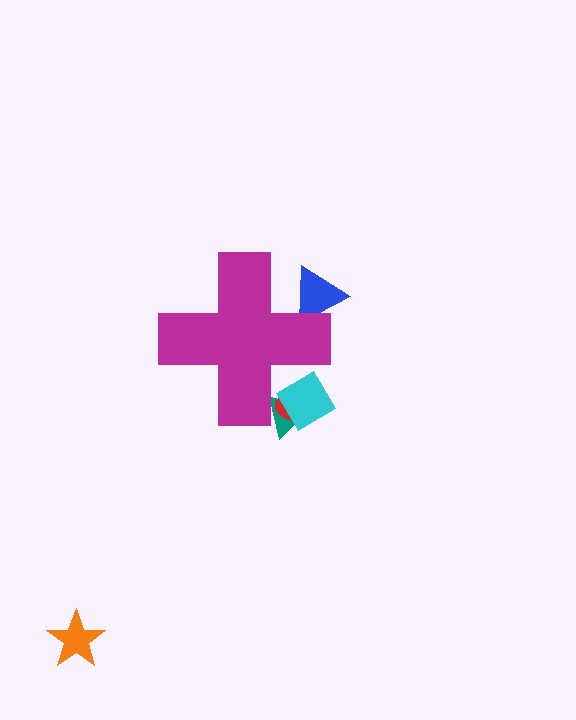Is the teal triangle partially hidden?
Yes, the teal triangle is partially hidden behind the magenta cross.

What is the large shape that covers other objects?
A magenta cross.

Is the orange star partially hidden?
No, the orange star is fully visible.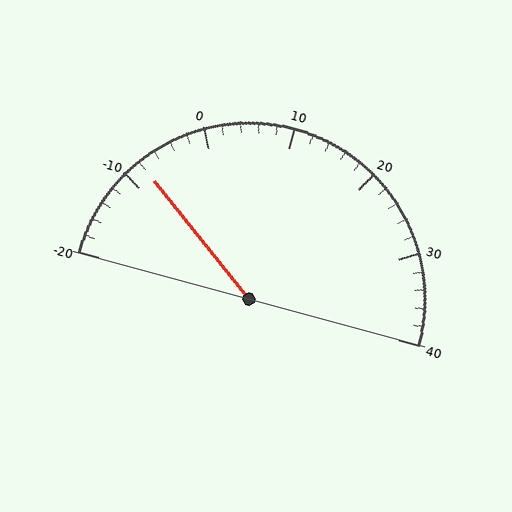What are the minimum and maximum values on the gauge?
The gauge ranges from -20 to 40.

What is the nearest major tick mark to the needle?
The nearest major tick mark is -10.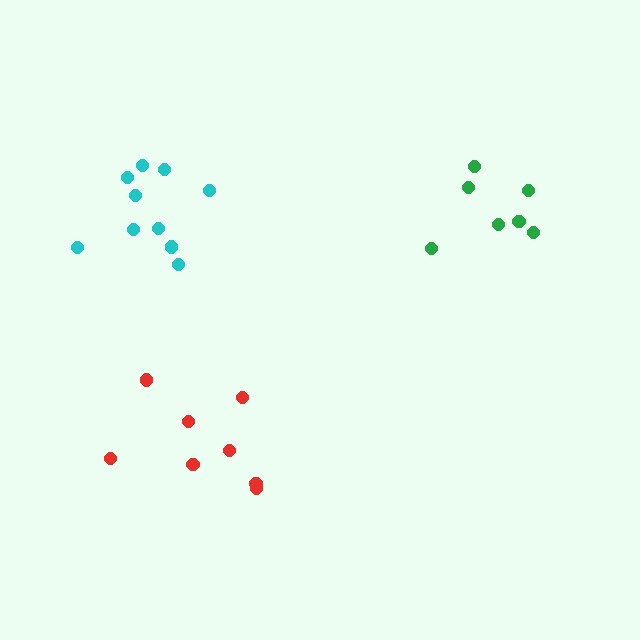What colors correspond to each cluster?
The clusters are colored: cyan, green, red.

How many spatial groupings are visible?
There are 3 spatial groupings.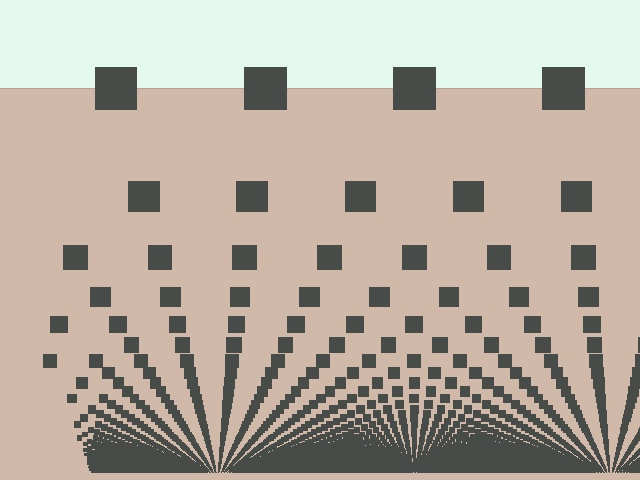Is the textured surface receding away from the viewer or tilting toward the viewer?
The surface appears to tilt toward the viewer. Texture elements get larger and sparser toward the top.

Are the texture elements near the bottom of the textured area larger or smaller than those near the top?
Smaller. The gradient is inverted — elements near the bottom are smaller and denser.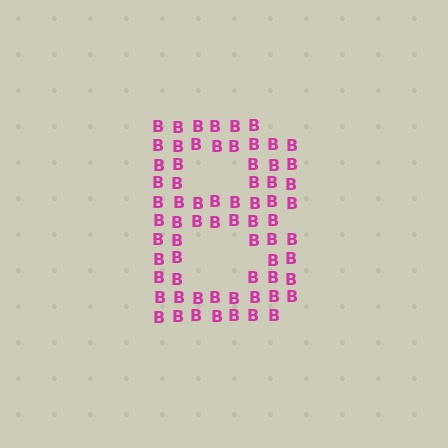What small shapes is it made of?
It is made of small letter B's.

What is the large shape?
The large shape is the letter B.